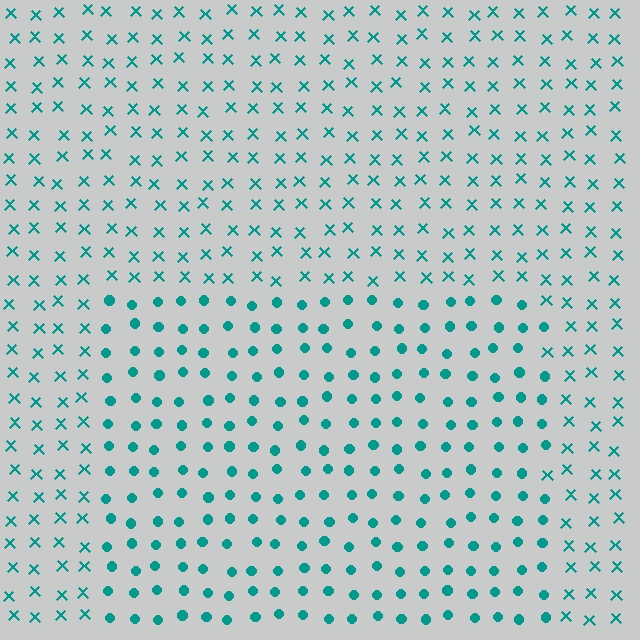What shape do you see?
I see a rectangle.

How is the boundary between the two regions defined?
The boundary is defined by a change in element shape: circles inside vs. X marks outside. All elements share the same color and spacing.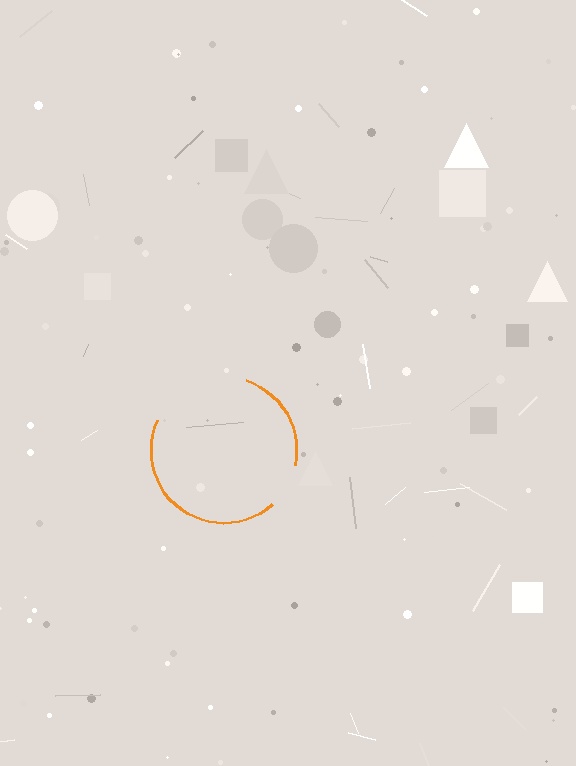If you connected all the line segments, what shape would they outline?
They would outline a circle.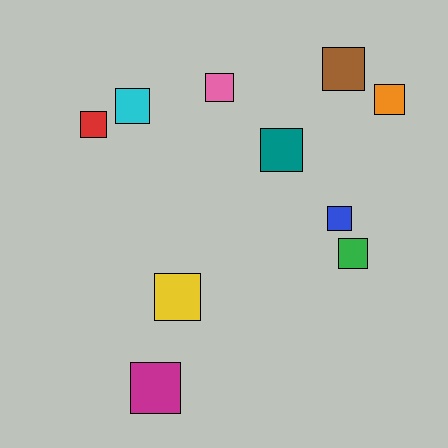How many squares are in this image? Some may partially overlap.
There are 10 squares.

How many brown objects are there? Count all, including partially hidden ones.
There is 1 brown object.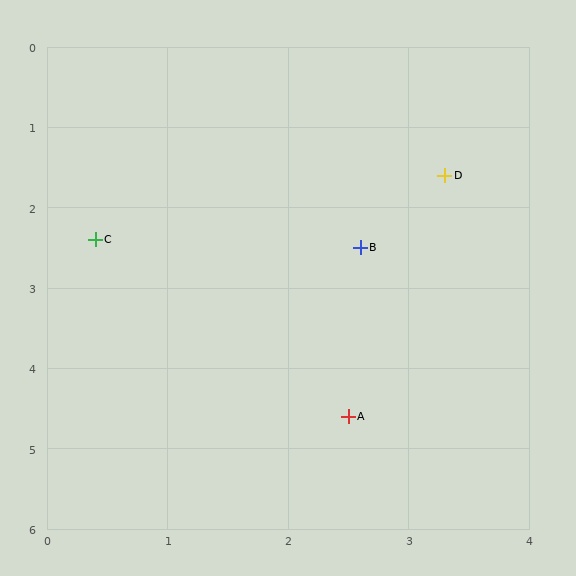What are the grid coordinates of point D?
Point D is at approximately (3.3, 1.6).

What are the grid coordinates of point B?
Point B is at approximately (2.6, 2.5).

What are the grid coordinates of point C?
Point C is at approximately (0.4, 2.4).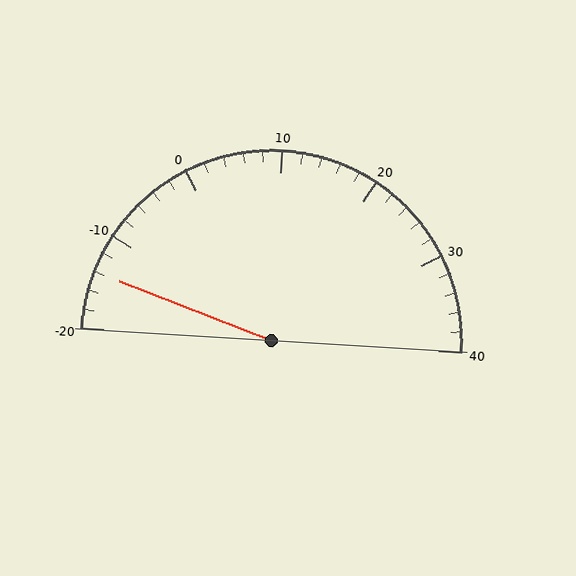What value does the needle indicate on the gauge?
The needle indicates approximately -14.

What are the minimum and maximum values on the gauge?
The gauge ranges from -20 to 40.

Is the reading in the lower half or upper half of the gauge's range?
The reading is in the lower half of the range (-20 to 40).